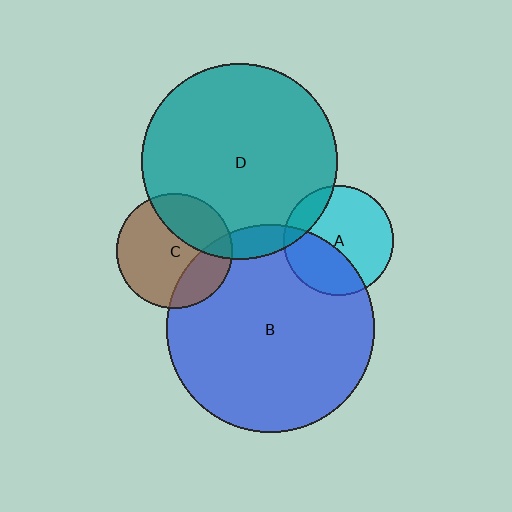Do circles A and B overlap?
Yes.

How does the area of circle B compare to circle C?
Approximately 3.2 times.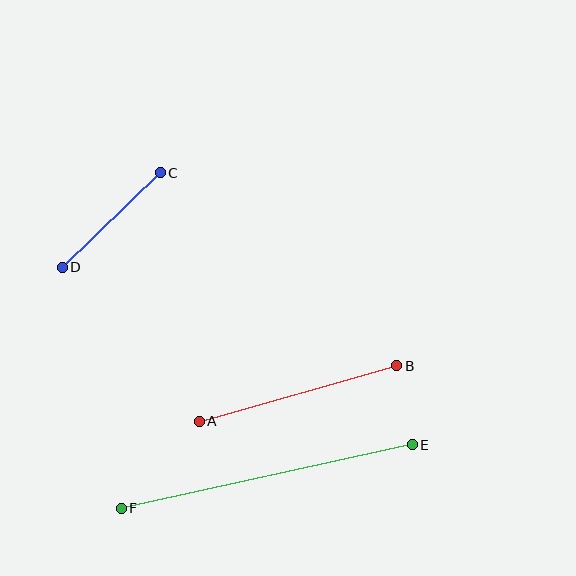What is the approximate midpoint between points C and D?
The midpoint is at approximately (111, 220) pixels.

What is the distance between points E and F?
The distance is approximately 298 pixels.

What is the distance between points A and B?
The distance is approximately 205 pixels.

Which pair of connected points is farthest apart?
Points E and F are farthest apart.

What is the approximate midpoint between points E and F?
The midpoint is at approximately (267, 477) pixels.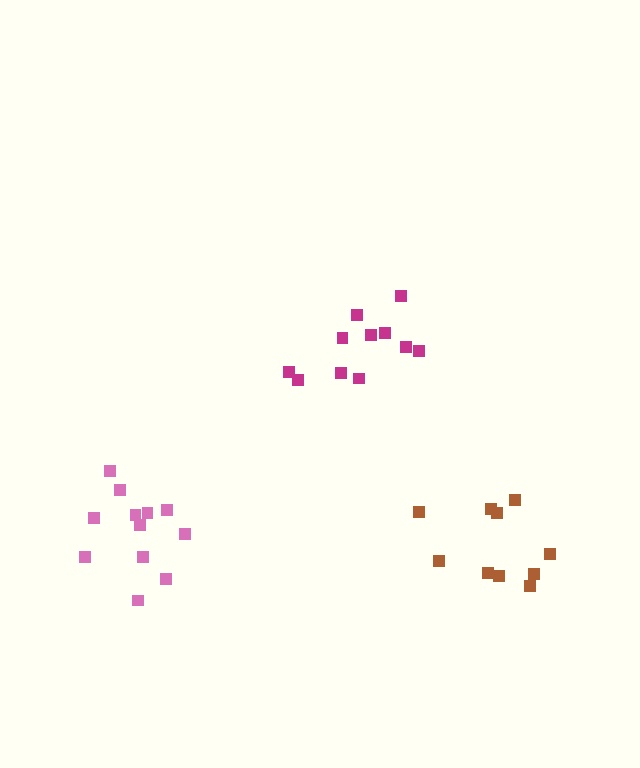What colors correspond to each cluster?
The clusters are colored: brown, magenta, pink.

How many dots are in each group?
Group 1: 10 dots, Group 2: 11 dots, Group 3: 12 dots (33 total).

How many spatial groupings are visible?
There are 3 spatial groupings.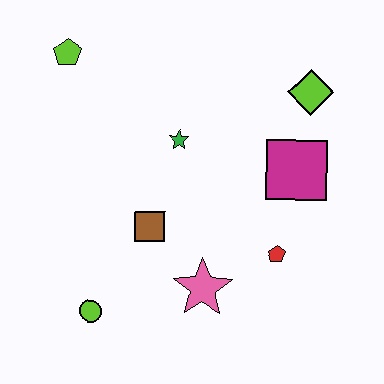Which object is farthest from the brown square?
The lime diamond is farthest from the brown square.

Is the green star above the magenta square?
Yes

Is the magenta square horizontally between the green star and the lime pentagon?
No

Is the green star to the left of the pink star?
Yes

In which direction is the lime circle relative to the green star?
The lime circle is below the green star.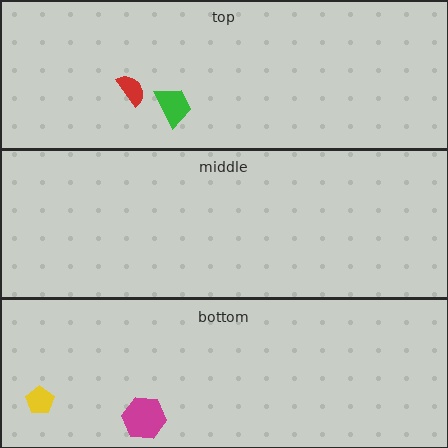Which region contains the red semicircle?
The top region.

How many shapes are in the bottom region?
2.